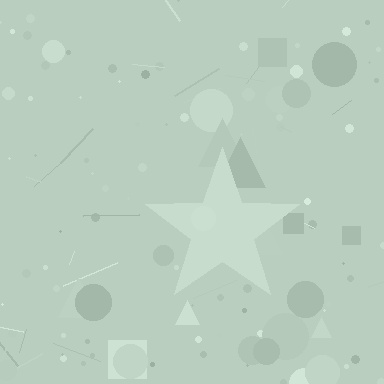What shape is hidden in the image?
A star is hidden in the image.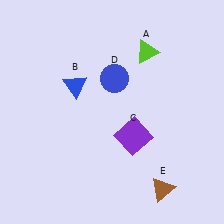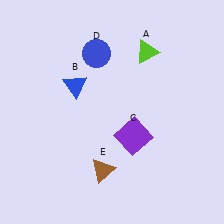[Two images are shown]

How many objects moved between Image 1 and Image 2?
2 objects moved between the two images.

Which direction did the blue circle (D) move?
The blue circle (D) moved up.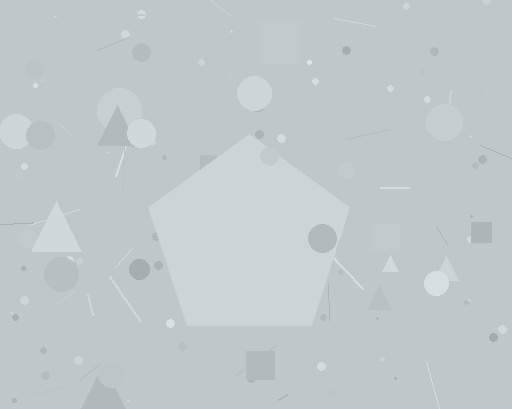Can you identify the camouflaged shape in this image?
The camouflaged shape is a pentagon.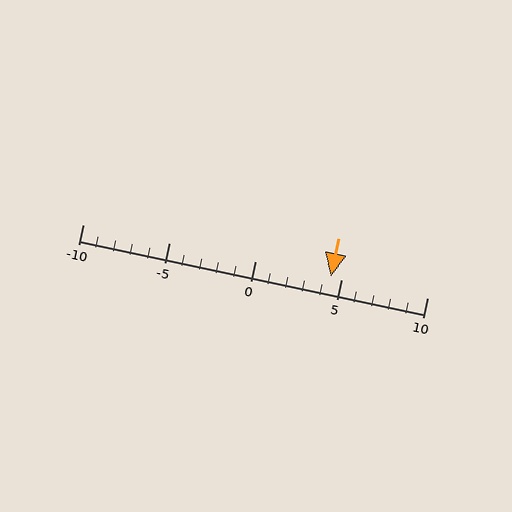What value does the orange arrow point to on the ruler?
The orange arrow points to approximately 4.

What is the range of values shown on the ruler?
The ruler shows values from -10 to 10.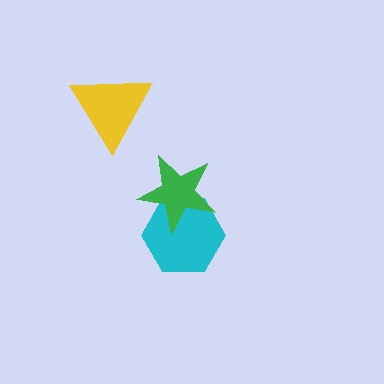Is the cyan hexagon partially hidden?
Yes, it is partially covered by another shape.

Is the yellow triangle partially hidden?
No, no other shape covers it.